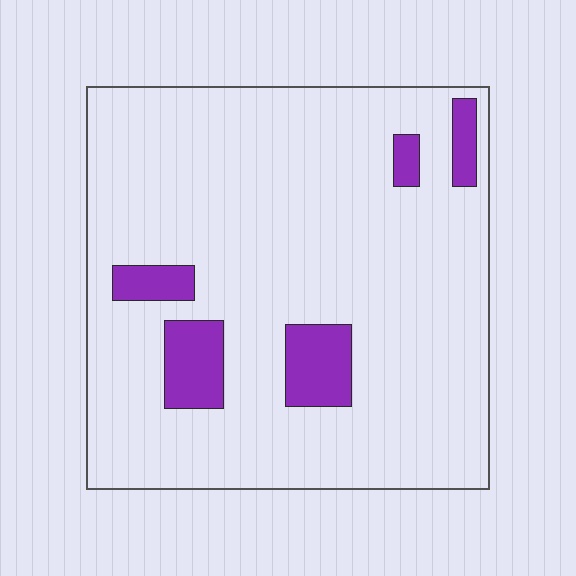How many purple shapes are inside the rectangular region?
5.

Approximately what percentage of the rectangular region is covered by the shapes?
Approximately 10%.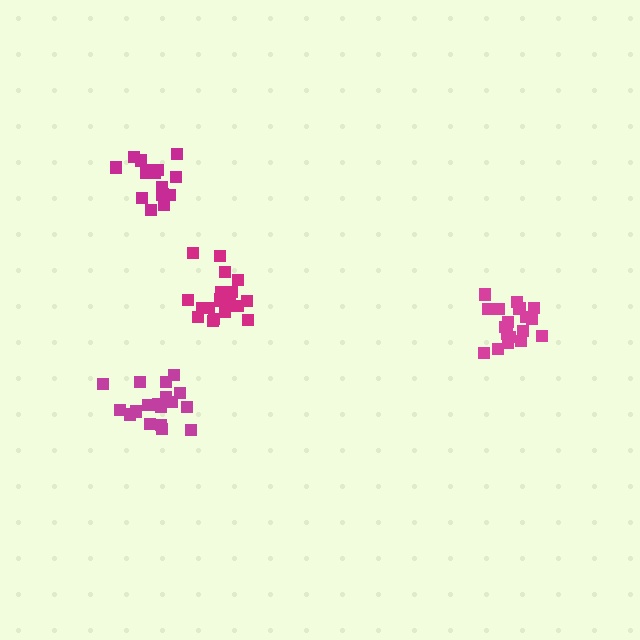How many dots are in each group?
Group 1: 20 dots, Group 2: 19 dots, Group 3: 15 dots, Group 4: 18 dots (72 total).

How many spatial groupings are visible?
There are 4 spatial groupings.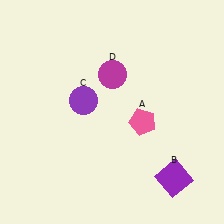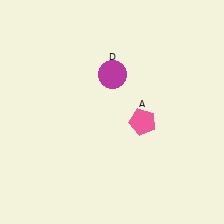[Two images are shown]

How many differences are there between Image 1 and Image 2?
There are 2 differences between the two images.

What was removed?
The purple circle (C), the purple square (B) were removed in Image 2.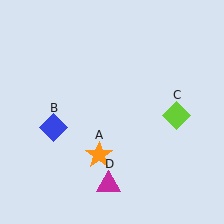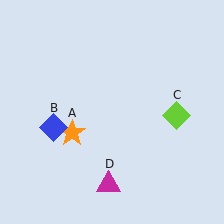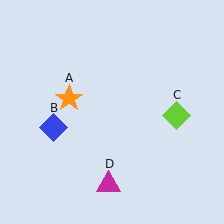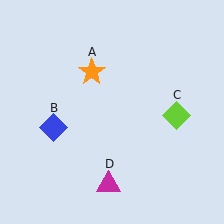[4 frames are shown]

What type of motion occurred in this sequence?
The orange star (object A) rotated clockwise around the center of the scene.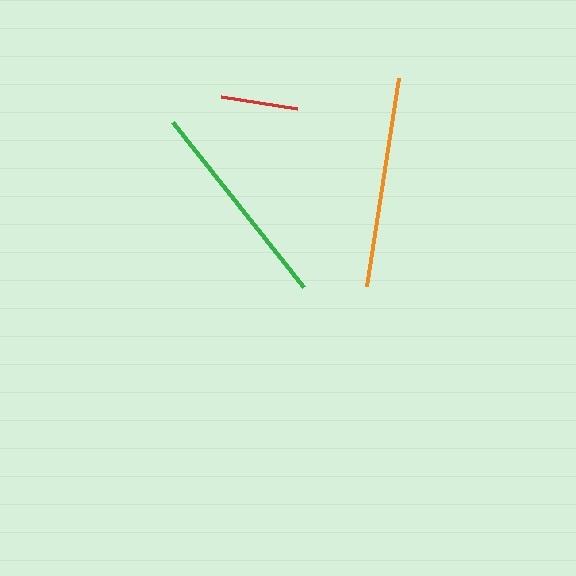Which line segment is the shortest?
The red line is the shortest at approximately 77 pixels.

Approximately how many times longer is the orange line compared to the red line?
The orange line is approximately 2.8 times the length of the red line.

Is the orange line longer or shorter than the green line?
The orange line is longer than the green line.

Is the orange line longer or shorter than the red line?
The orange line is longer than the red line.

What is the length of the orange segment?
The orange segment is approximately 211 pixels long.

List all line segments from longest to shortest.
From longest to shortest: orange, green, red.